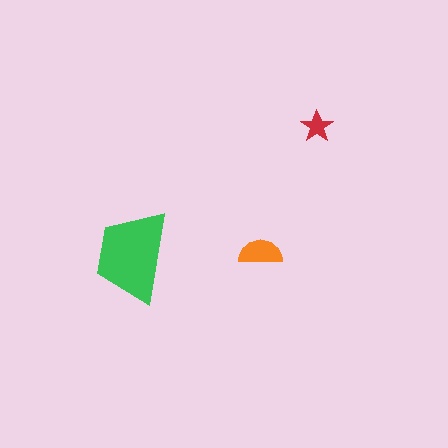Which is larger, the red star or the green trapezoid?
The green trapezoid.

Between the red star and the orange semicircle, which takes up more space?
The orange semicircle.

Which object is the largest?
The green trapezoid.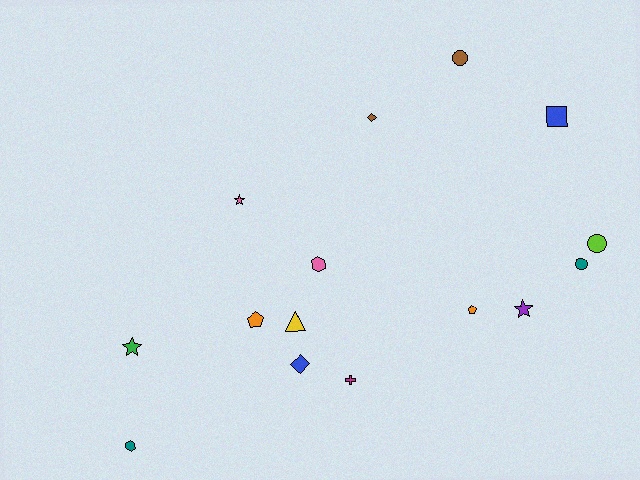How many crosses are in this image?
There is 1 cross.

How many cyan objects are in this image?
There are no cyan objects.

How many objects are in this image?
There are 15 objects.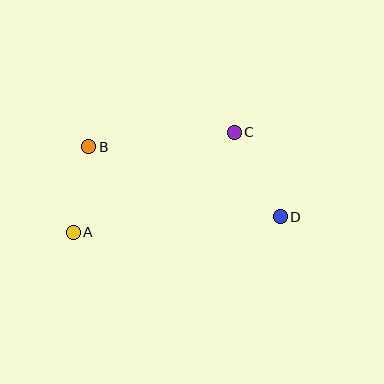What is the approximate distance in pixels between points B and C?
The distance between B and C is approximately 146 pixels.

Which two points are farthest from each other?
Points A and D are farthest from each other.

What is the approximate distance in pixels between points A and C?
The distance between A and C is approximately 190 pixels.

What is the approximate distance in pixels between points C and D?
The distance between C and D is approximately 96 pixels.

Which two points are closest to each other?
Points A and B are closest to each other.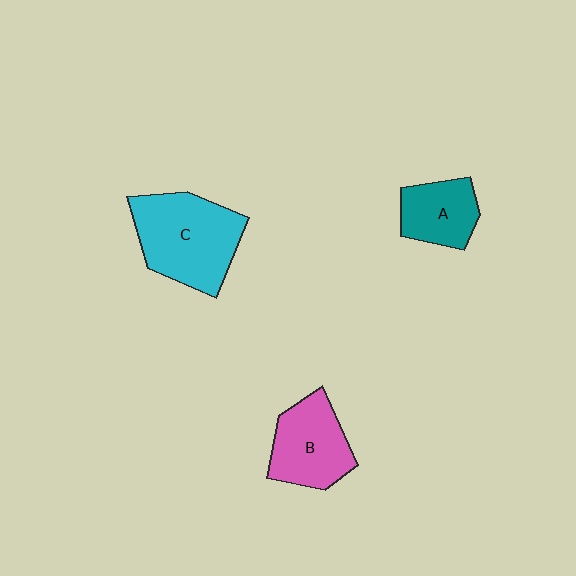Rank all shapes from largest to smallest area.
From largest to smallest: C (cyan), B (pink), A (teal).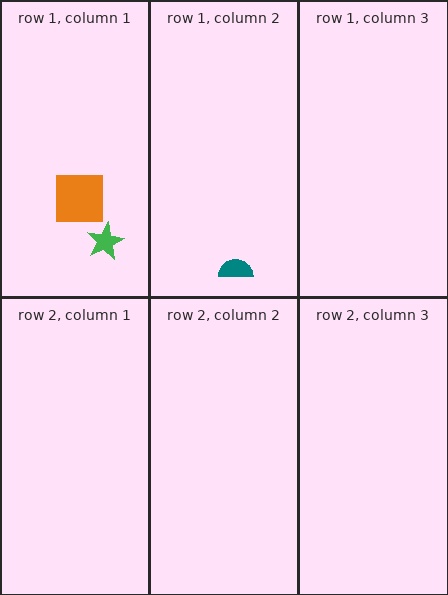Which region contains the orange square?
The row 1, column 1 region.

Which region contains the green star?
The row 1, column 1 region.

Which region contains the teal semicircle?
The row 1, column 2 region.